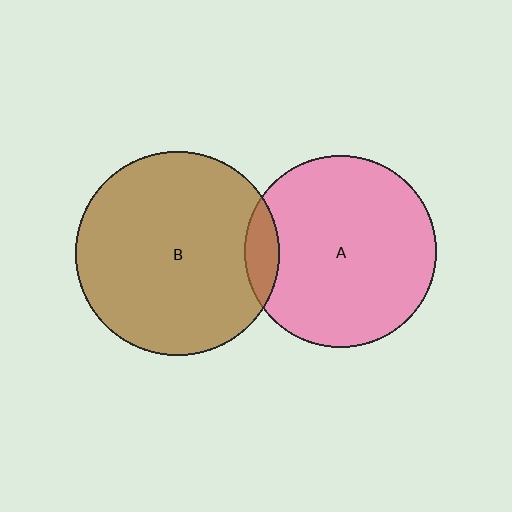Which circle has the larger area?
Circle B (brown).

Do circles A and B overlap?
Yes.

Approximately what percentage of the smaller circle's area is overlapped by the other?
Approximately 10%.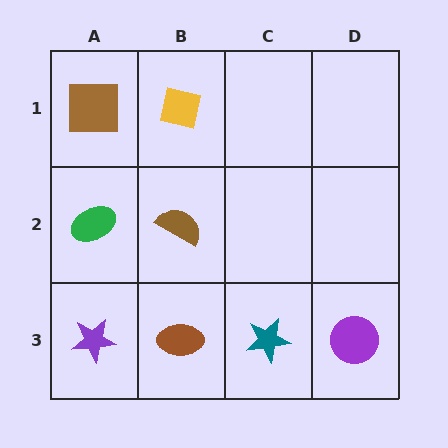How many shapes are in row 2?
2 shapes.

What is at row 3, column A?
A purple star.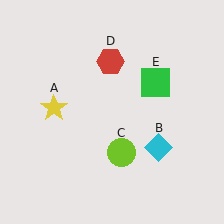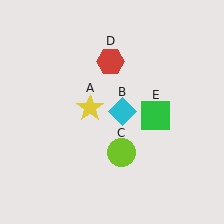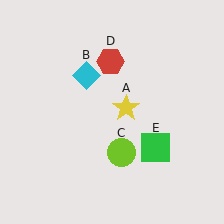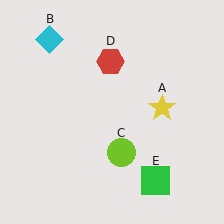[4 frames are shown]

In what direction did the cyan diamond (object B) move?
The cyan diamond (object B) moved up and to the left.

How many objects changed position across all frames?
3 objects changed position: yellow star (object A), cyan diamond (object B), green square (object E).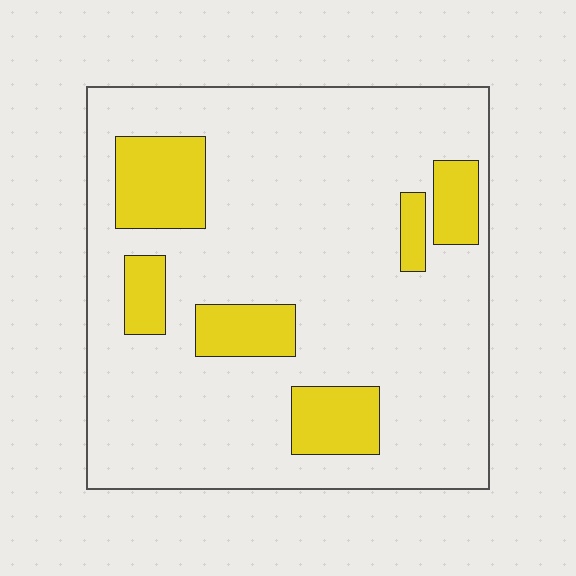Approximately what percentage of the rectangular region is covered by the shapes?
Approximately 20%.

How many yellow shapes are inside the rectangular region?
6.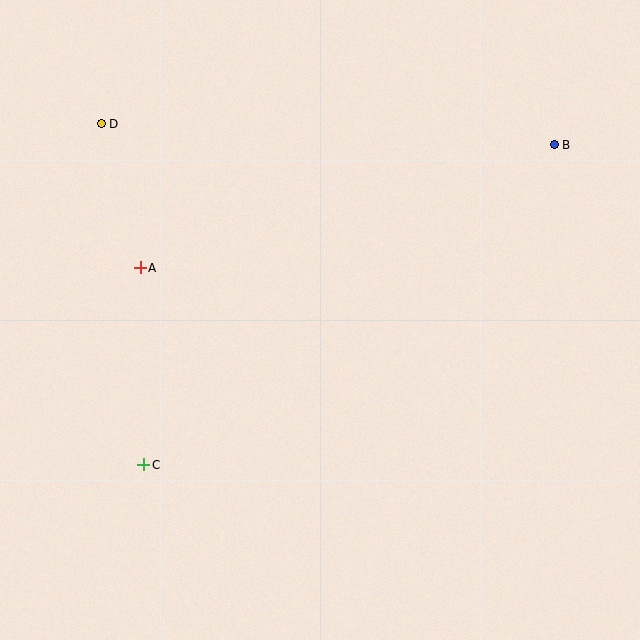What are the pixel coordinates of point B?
Point B is at (554, 145).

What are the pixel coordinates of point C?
Point C is at (144, 465).